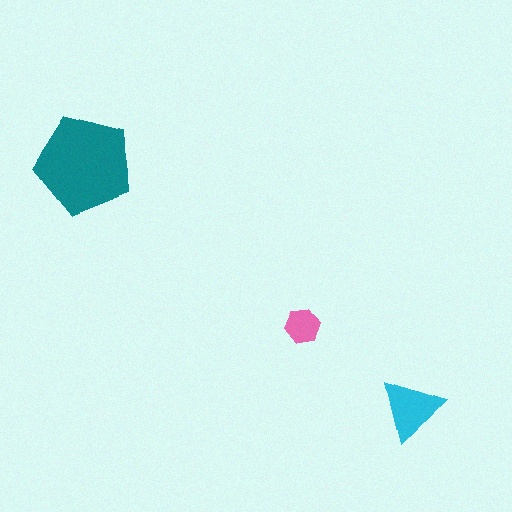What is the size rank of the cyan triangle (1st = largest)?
2nd.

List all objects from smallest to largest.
The pink hexagon, the cyan triangle, the teal pentagon.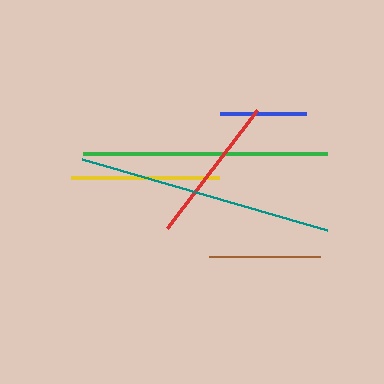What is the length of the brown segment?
The brown segment is approximately 111 pixels long.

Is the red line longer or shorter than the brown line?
The red line is longer than the brown line.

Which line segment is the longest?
The teal line is the longest at approximately 256 pixels.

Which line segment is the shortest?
The blue line is the shortest at approximately 87 pixels.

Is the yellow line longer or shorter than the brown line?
The yellow line is longer than the brown line.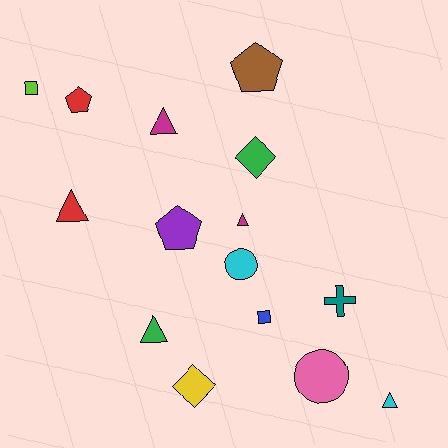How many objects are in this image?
There are 15 objects.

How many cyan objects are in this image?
There are 2 cyan objects.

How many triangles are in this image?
There are 5 triangles.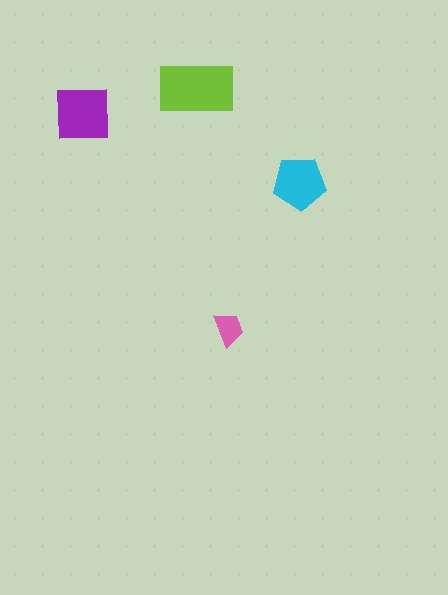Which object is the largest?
The lime rectangle.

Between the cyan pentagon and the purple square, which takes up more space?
The purple square.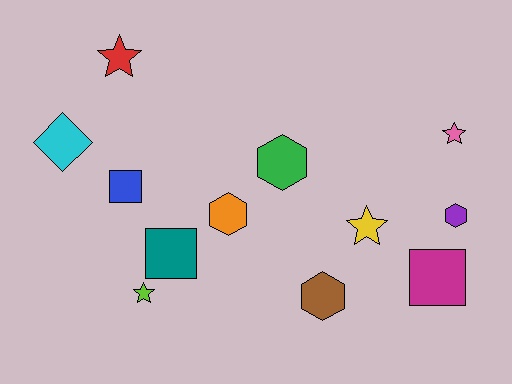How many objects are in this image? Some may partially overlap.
There are 12 objects.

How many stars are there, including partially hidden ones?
There are 4 stars.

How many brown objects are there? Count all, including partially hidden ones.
There is 1 brown object.